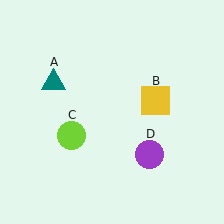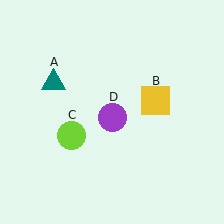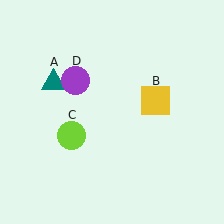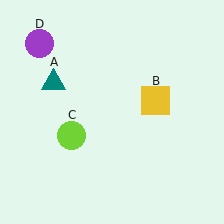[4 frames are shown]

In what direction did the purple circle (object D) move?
The purple circle (object D) moved up and to the left.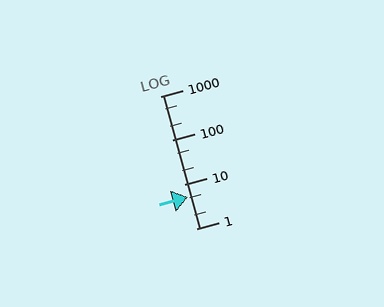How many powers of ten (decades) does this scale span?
The scale spans 3 decades, from 1 to 1000.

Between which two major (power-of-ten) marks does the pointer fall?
The pointer is between 1 and 10.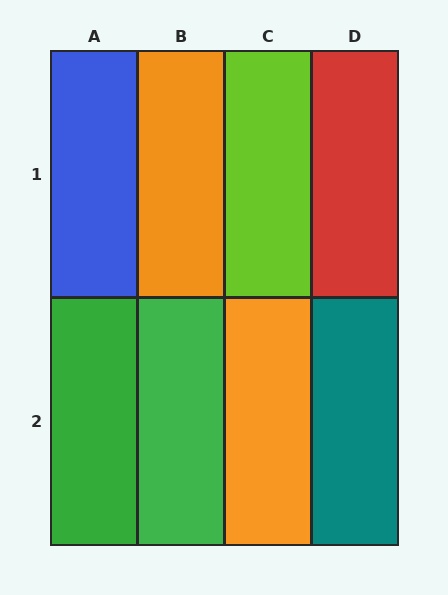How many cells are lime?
1 cell is lime.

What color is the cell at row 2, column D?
Teal.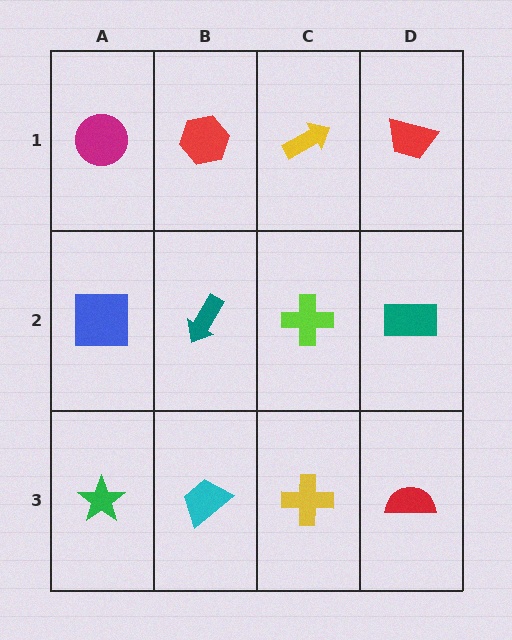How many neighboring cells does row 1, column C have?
3.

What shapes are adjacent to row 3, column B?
A teal arrow (row 2, column B), a green star (row 3, column A), a yellow cross (row 3, column C).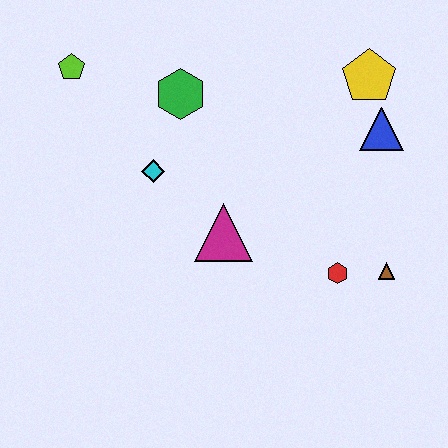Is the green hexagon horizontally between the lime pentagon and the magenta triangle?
Yes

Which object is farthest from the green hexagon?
The brown triangle is farthest from the green hexagon.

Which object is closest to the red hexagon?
The brown triangle is closest to the red hexagon.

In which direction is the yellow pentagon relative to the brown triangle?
The yellow pentagon is above the brown triangle.